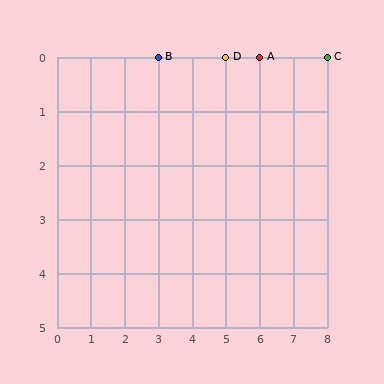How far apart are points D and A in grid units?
Points D and A are 1 column apart.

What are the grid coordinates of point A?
Point A is at grid coordinates (6, 0).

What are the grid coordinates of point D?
Point D is at grid coordinates (5, 0).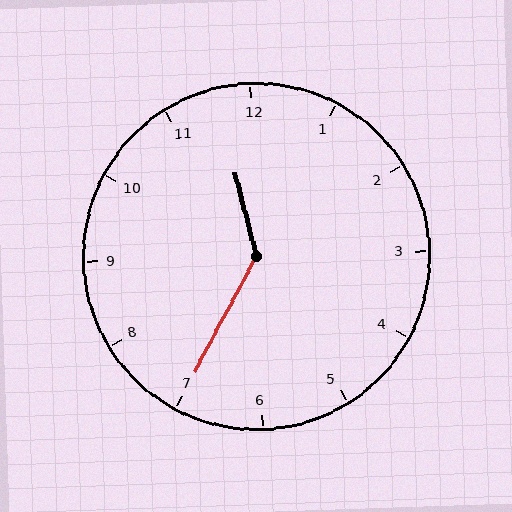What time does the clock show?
11:35.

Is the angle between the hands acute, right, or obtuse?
It is obtuse.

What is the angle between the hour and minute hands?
Approximately 138 degrees.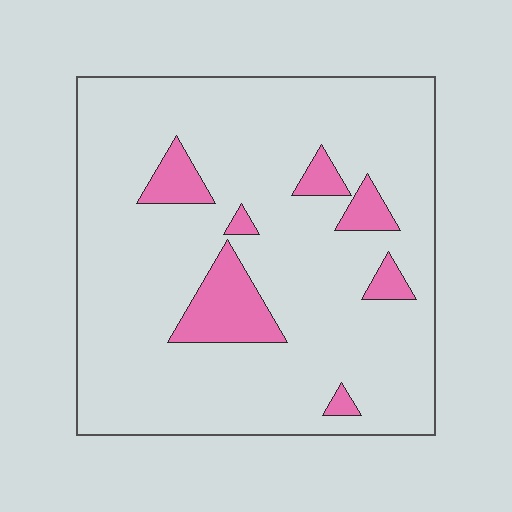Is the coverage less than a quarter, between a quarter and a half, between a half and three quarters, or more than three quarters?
Less than a quarter.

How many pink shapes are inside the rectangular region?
7.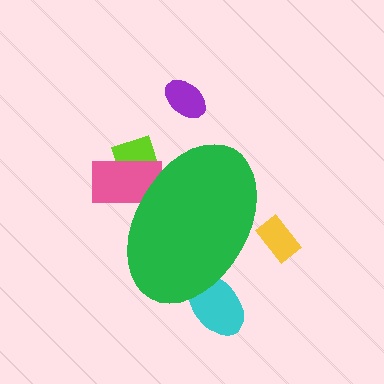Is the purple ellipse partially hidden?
No, the purple ellipse is fully visible.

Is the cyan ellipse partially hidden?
Yes, the cyan ellipse is partially hidden behind the green ellipse.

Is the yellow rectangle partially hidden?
Yes, the yellow rectangle is partially hidden behind the green ellipse.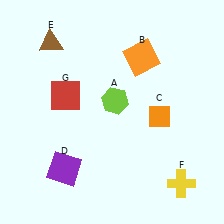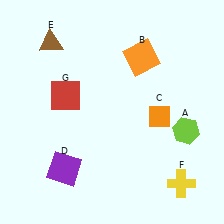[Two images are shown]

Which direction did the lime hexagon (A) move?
The lime hexagon (A) moved right.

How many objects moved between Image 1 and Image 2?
1 object moved between the two images.